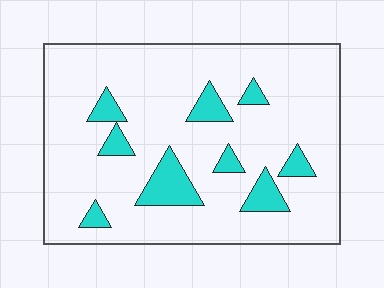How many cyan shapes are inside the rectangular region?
9.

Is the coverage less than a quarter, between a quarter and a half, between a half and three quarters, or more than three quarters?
Less than a quarter.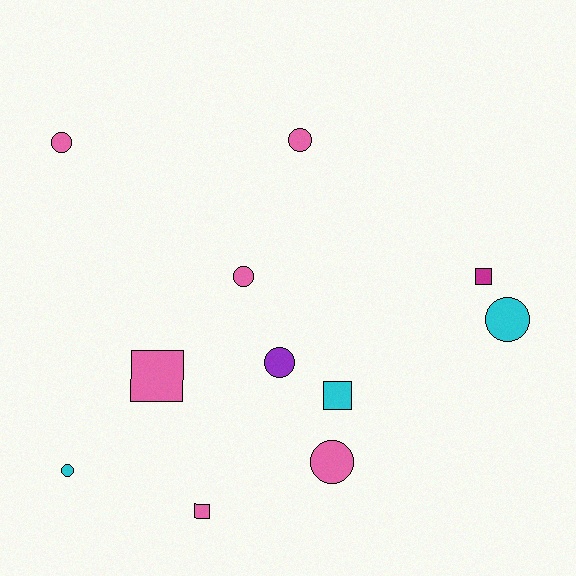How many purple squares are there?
There are no purple squares.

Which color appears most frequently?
Pink, with 6 objects.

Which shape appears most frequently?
Circle, with 7 objects.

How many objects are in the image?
There are 11 objects.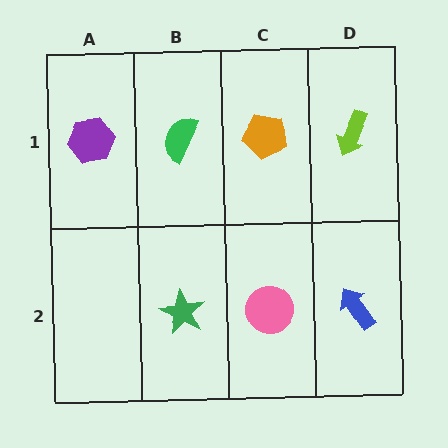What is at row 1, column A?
A purple hexagon.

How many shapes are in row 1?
4 shapes.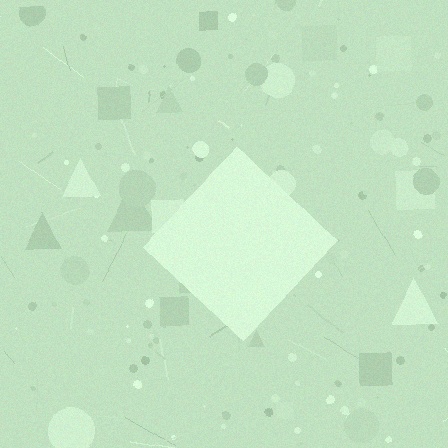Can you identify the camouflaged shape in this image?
The camouflaged shape is a diamond.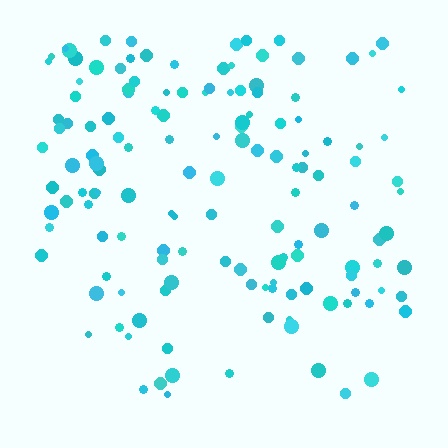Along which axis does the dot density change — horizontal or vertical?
Vertical.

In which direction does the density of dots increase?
From bottom to top, with the top side densest.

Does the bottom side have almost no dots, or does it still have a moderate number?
Still a moderate number, just noticeably fewer than the top.